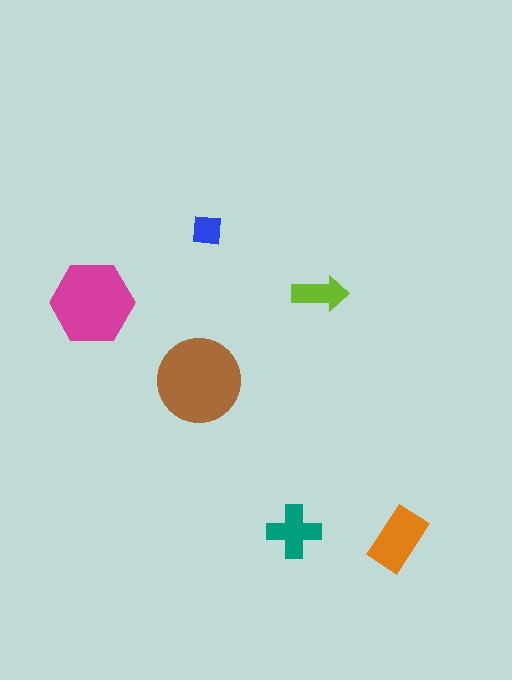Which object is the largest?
The brown circle.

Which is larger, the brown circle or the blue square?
The brown circle.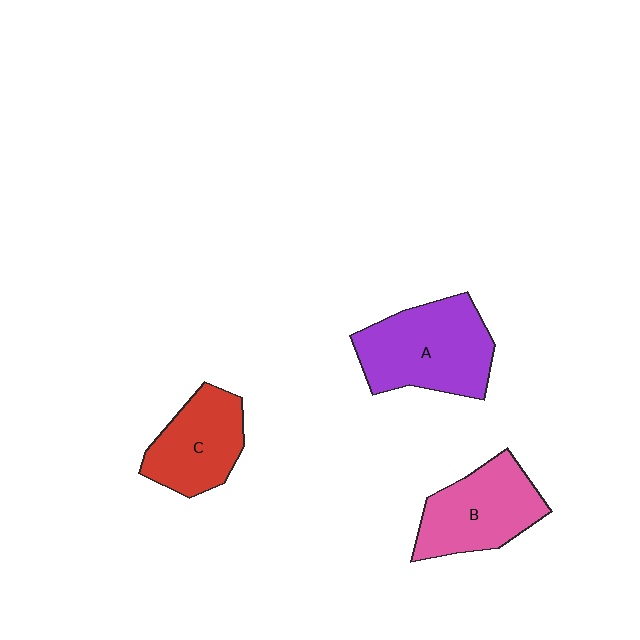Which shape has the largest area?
Shape A (purple).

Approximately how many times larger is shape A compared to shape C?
Approximately 1.4 times.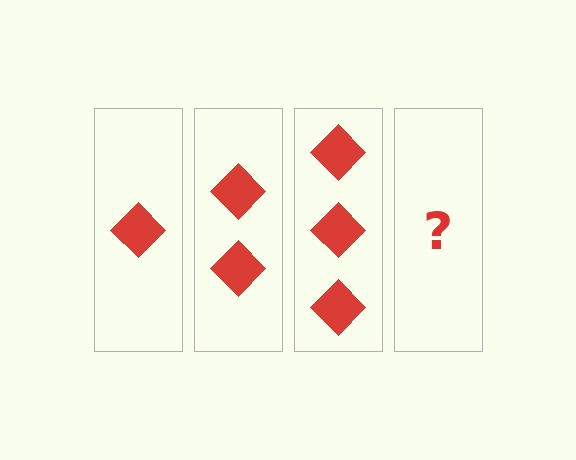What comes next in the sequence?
The next element should be 4 diamonds.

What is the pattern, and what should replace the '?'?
The pattern is that each step adds one more diamond. The '?' should be 4 diamonds.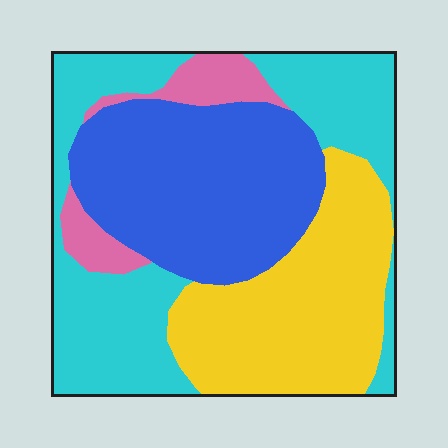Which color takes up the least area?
Pink, at roughly 5%.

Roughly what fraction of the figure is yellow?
Yellow takes up about one quarter (1/4) of the figure.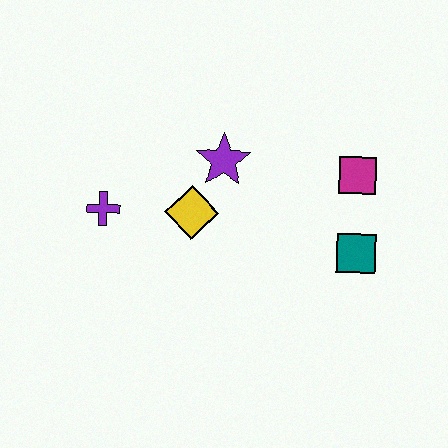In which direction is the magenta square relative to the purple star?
The magenta square is to the right of the purple star.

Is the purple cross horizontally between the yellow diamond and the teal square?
No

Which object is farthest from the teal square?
The purple cross is farthest from the teal square.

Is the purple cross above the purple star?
No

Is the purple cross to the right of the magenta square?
No